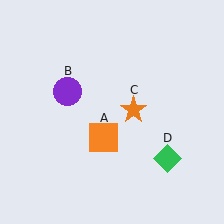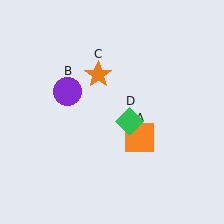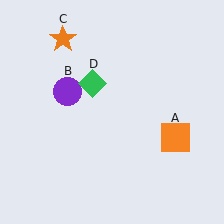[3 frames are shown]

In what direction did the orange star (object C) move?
The orange star (object C) moved up and to the left.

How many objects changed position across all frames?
3 objects changed position: orange square (object A), orange star (object C), green diamond (object D).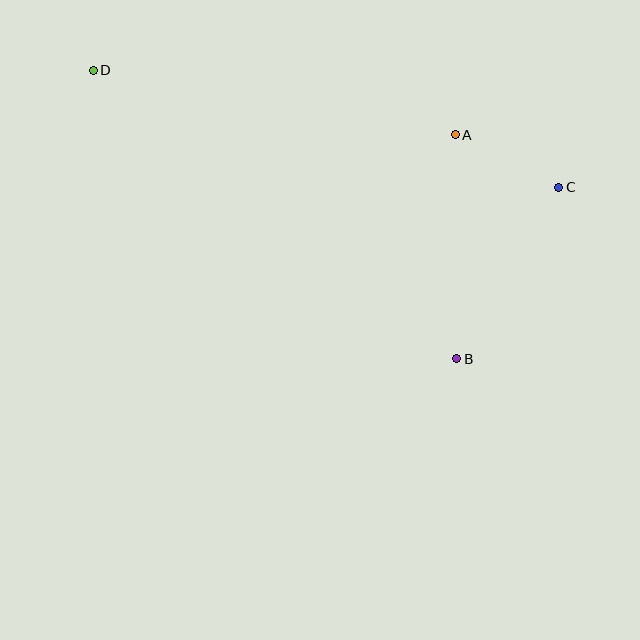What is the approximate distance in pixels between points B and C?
The distance between B and C is approximately 199 pixels.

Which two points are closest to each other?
Points A and C are closest to each other.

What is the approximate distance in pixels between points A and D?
The distance between A and D is approximately 367 pixels.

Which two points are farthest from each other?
Points C and D are farthest from each other.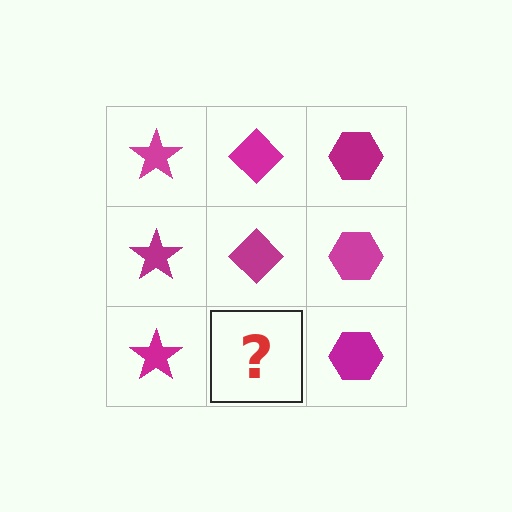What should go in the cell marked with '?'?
The missing cell should contain a magenta diamond.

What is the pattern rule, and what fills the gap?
The rule is that each column has a consistent shape. The gap should be filled with a magenta diamond.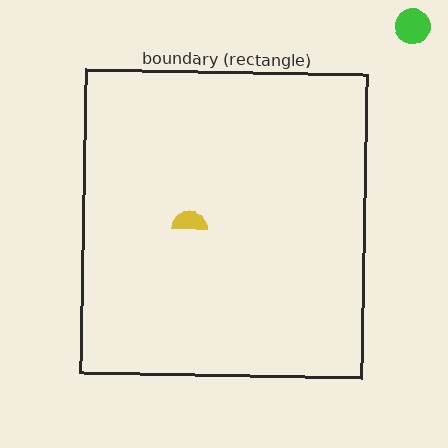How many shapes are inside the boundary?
1 inside, 1 outside.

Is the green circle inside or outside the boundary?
Outside.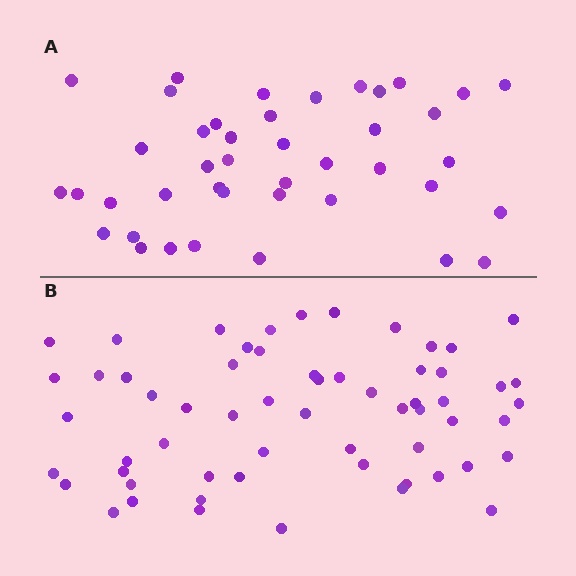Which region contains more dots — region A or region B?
Region B (the bottom region) has more dots.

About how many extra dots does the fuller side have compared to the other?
Region B has approximately 20 more dots than region A.